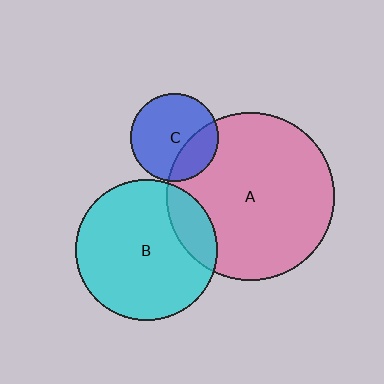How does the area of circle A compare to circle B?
Approximately 1.4 times.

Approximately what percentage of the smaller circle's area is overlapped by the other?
Approximately 15%.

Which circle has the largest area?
Circle A (pink).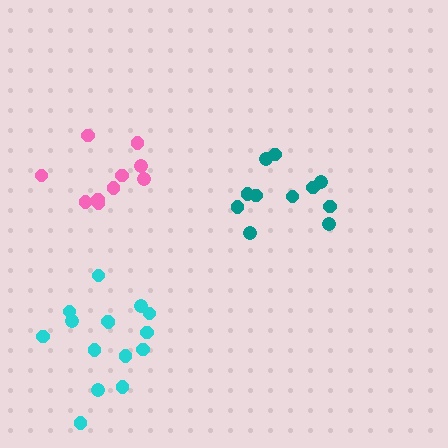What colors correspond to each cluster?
The clusters are colored: teal, cyan, pink.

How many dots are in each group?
Group 1: 11 dots, Group 2: 15 dots, Group 3: 10 dots (36 total).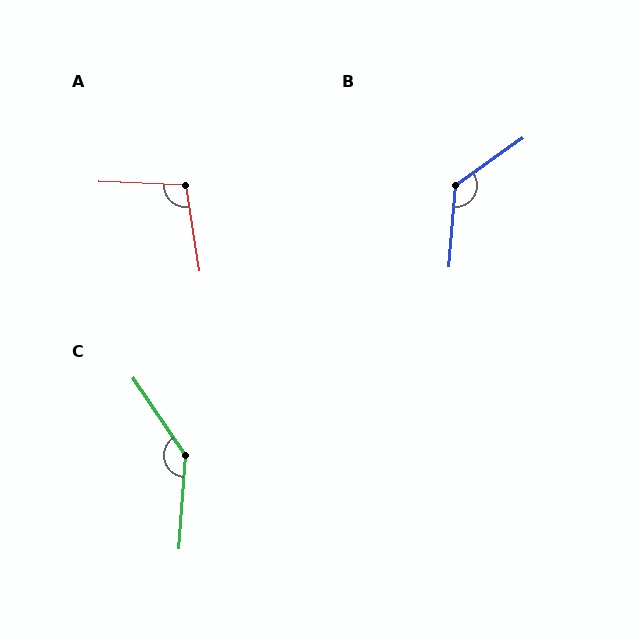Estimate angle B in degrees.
Approximately 129 degrees.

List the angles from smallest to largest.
A (101°), B (129°), C (142°).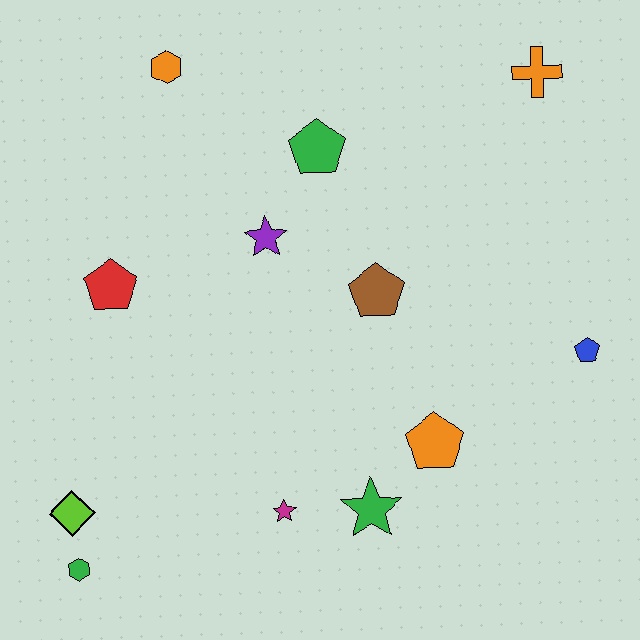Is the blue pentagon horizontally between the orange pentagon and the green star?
No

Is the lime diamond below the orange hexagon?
Yes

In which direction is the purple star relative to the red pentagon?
The purple star is to the right of the red pentagon.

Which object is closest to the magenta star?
The green star is closest to the magenta star.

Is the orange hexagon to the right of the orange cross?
No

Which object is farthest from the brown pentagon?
The green hexagon is farthest from the brown pentagon.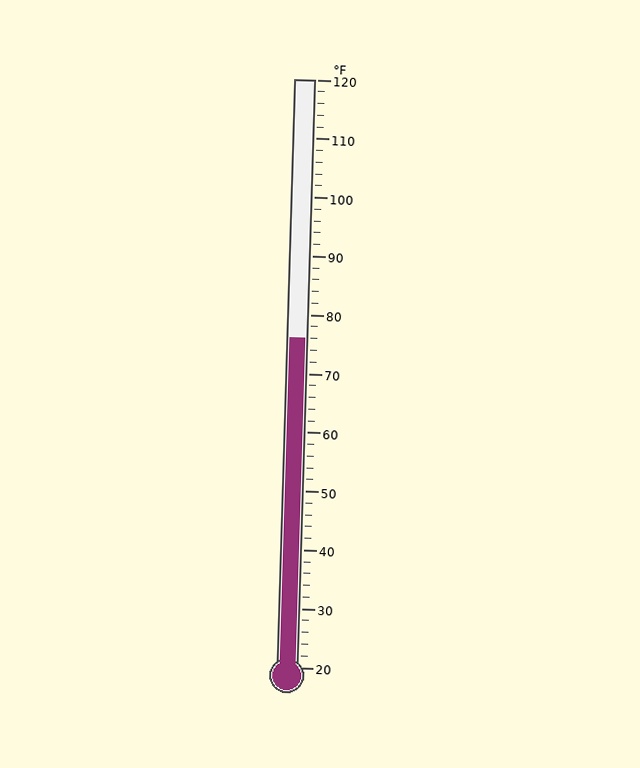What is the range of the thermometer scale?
The thermometer scale ranges from 20°F to 120°F.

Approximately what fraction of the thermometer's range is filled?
The thermometer is filled to approximately 55% of its range.